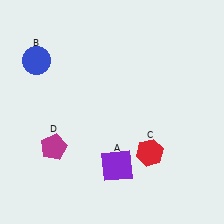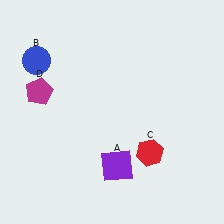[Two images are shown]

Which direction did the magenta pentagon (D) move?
The magenta pentagon (D) moved up.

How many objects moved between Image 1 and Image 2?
1 object moved between the two images.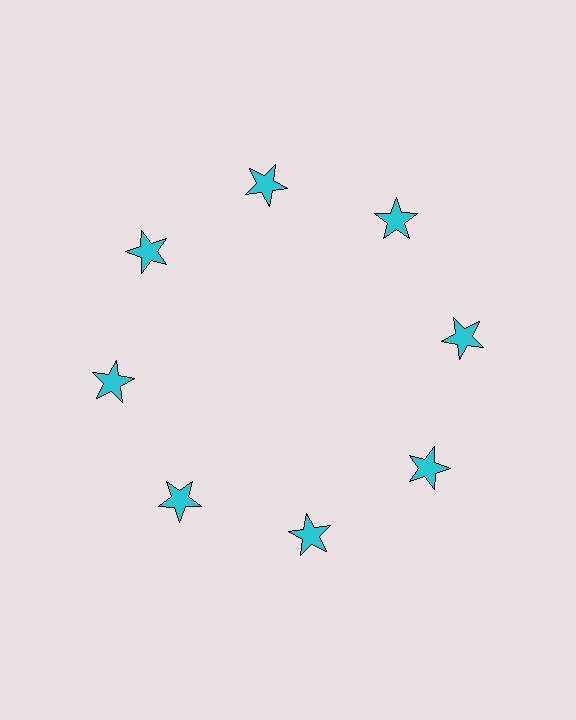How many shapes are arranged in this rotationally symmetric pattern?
There are 8 shapes, arranged in 8 groups of 1.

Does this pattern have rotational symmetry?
Yes, this pattern has 8-fold rotational symmetry. It looks the same after rotating 45 degrees around the center.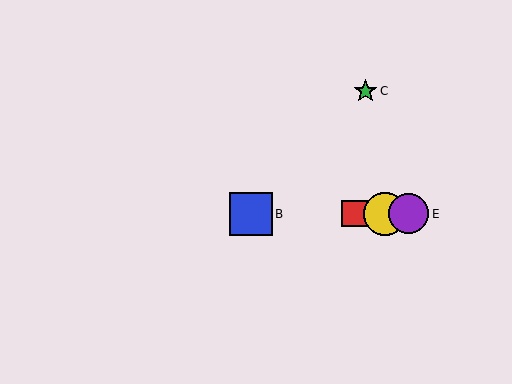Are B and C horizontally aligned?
No, B is at y≈214 and C is at y≈91.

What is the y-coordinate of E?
Object E is at y≈214.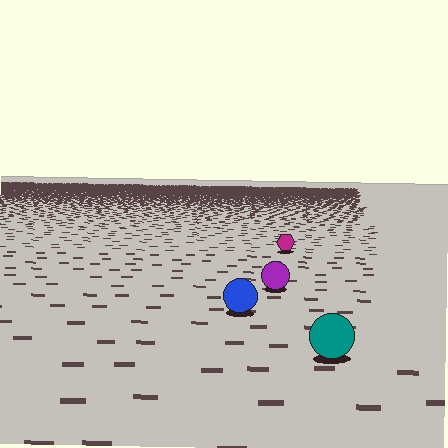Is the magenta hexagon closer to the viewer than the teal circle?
No. The teal circle is closer — you can tell from the texture gradient: the ground texture is coarser near it.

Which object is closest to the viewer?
The teal circle is closest. The texture marks near it are larger and more spread out.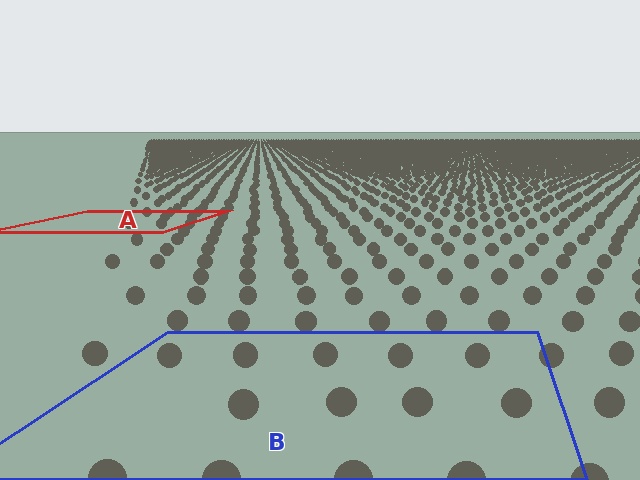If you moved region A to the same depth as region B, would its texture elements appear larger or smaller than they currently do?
They would appear larger. At a closer depth, the same texture elements are projected at a bigger on-screen size.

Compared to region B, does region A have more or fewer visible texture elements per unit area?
Region A has more texture elements per unit area — they are packed more densely because it is farther away.